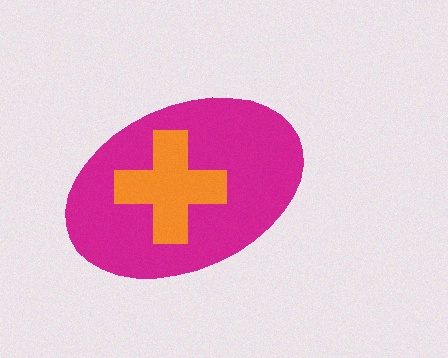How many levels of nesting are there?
2.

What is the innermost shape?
The orange cross.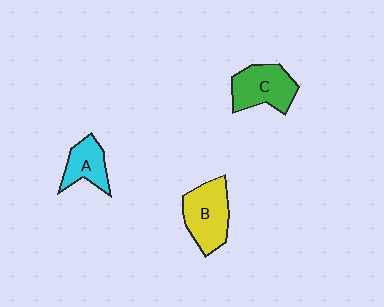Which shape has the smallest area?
Shape A (cyan).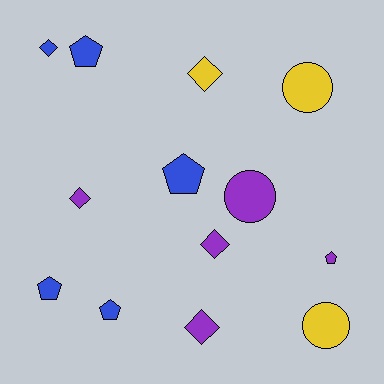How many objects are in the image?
There are 13 objects.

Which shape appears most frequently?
Pentagon, with 5 objects.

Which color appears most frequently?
Purple, with 5 objects.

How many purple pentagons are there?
There is 1 purple pentagon.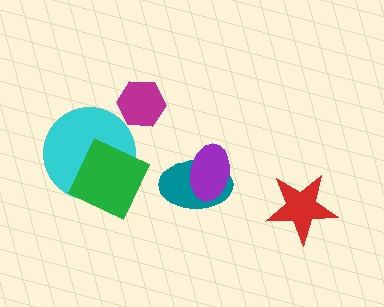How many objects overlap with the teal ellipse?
1 object overlaps with the teal ellipse.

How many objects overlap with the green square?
1 object overlaps with the green square.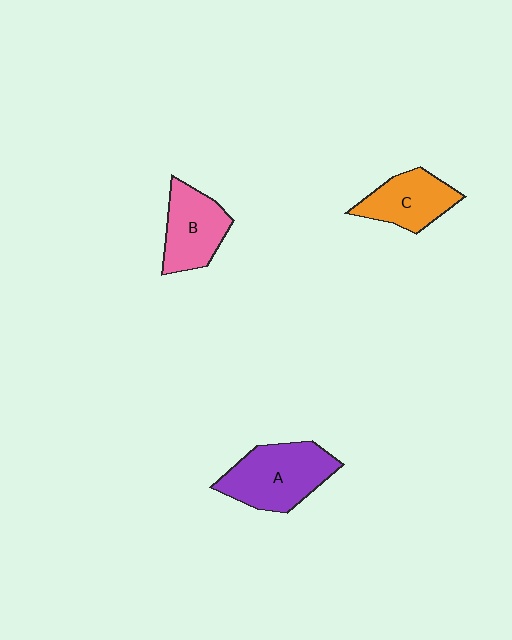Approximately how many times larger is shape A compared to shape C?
Approximately 1.4 times.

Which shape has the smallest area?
Shape C (orange).